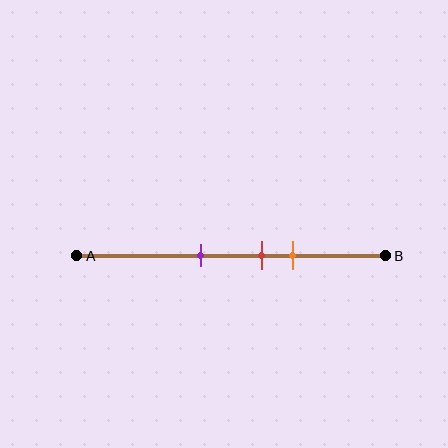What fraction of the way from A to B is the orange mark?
The orange mark is approximately 70% (0.7) of the way from A to B.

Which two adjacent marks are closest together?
The red and orange marks are the closest adjacent pair.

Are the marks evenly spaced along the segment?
Yes, the marks are approximately evenly spaced.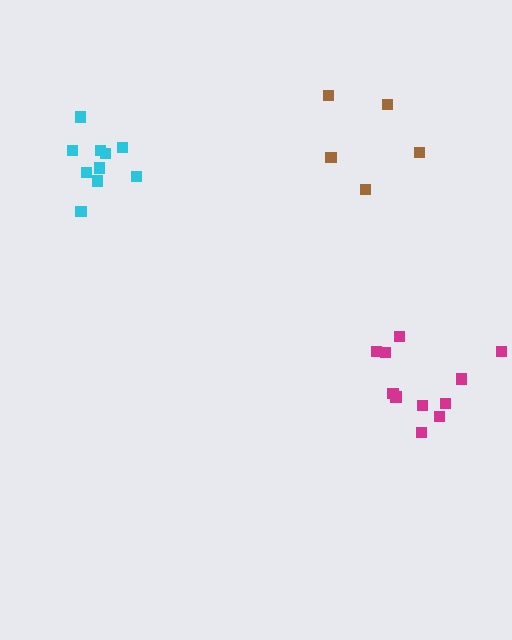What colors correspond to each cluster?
The clusters are colored: brown, cyan, magenta.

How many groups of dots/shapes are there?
There are 3 groups.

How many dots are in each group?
Group 1: 5 dots, Group 2: 10 dots, Group 3: 11 dots (26 total).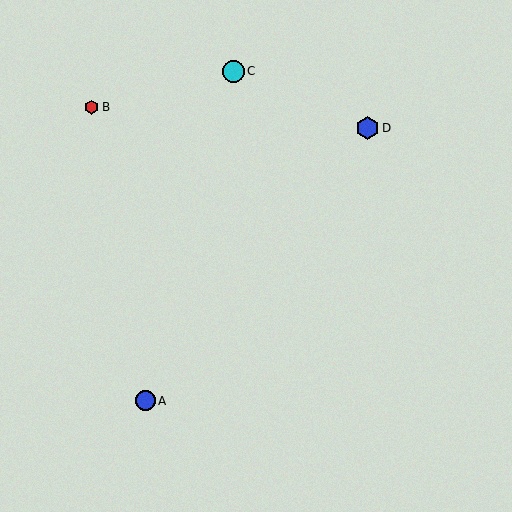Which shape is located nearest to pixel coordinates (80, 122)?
The red hexagon (labeled B) at (92, 107) is nearest to that location.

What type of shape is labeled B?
Shape B is a red hexagon.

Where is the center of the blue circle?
The center of the blue circle is at (145, 401).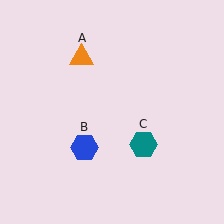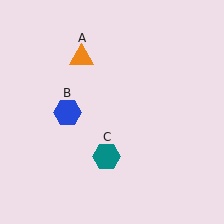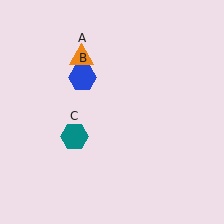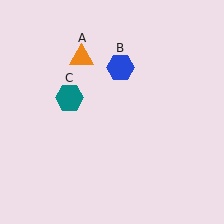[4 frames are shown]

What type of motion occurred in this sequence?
The blue hexagon (object B), teal hexagon (object C) rotated clockwise around the center of the scene.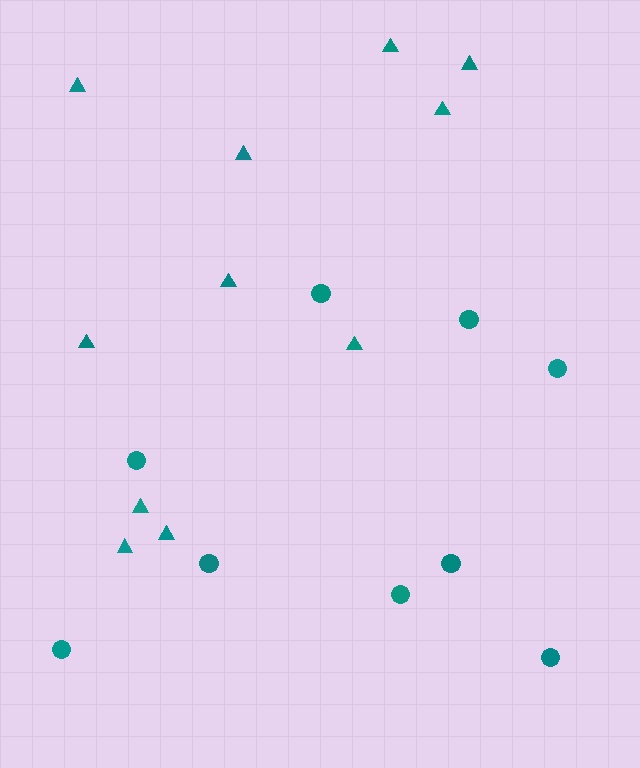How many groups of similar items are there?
There are 2 groups: one group of triangles (11) and one group of circles (9).